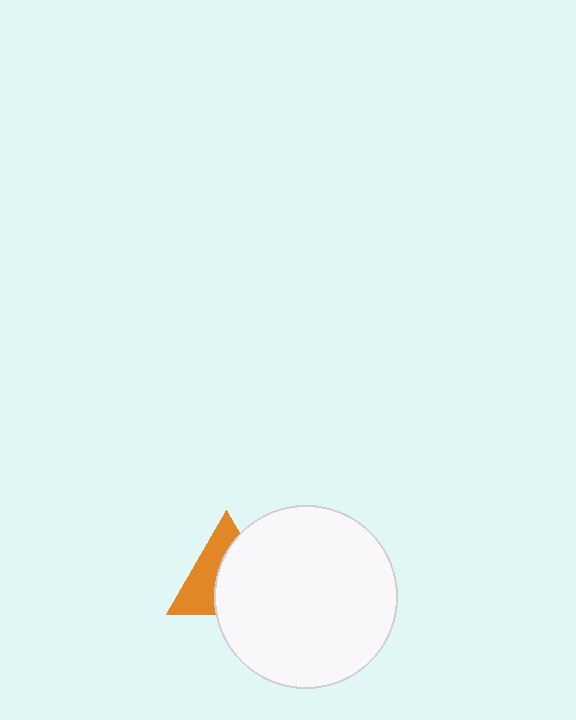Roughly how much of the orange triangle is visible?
A small part of it is visible (roughly 45%).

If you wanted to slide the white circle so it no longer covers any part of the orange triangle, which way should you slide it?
Slide it right — that is the most direct way to separate the two shapes.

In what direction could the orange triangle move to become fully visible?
The orange triangle could move left. That would shift it out from behind the white circle entirely.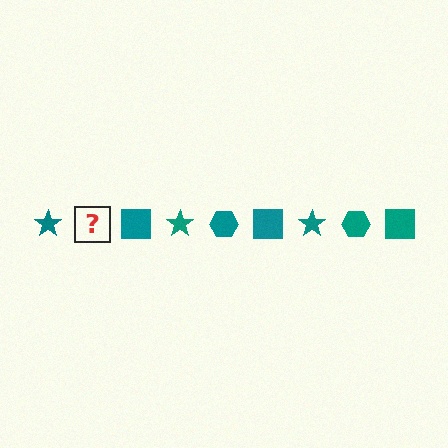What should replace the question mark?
The question mark should be replaced with a teal hexagon.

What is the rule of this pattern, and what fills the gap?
The rule is that the pattern cycles through star, hexagon, square shapes in teal. The gap should be filled with a teal hexagon.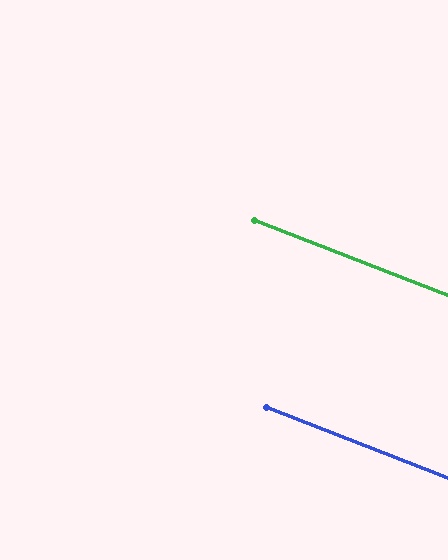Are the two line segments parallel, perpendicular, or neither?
Parallel — their directions differ by only 0.1°.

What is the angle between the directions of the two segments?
Approximately 0 degrees.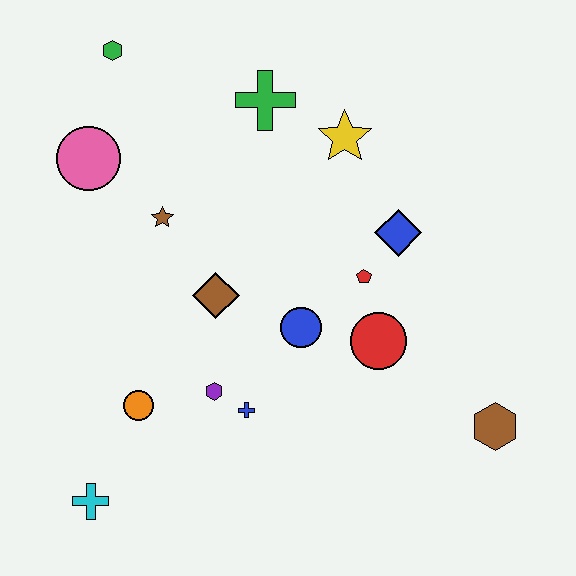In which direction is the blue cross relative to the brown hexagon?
The blue cross is to the left of the brown hexagon.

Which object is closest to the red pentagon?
The blue diamond is closest to the red pentagon.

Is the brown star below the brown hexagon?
No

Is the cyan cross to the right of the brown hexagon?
No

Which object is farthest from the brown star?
The brown hexagon is farthest from the brown star.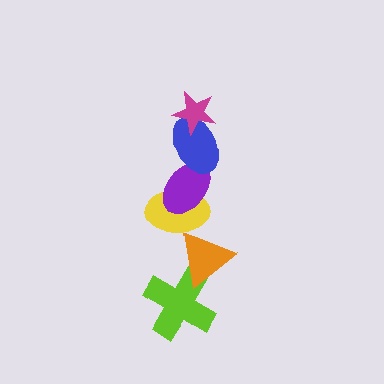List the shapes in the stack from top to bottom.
From top to bottom: the magenta star, the blue ellipse, the purple ellipse, the yellow ellipse, the orange triangle, the lime cross.